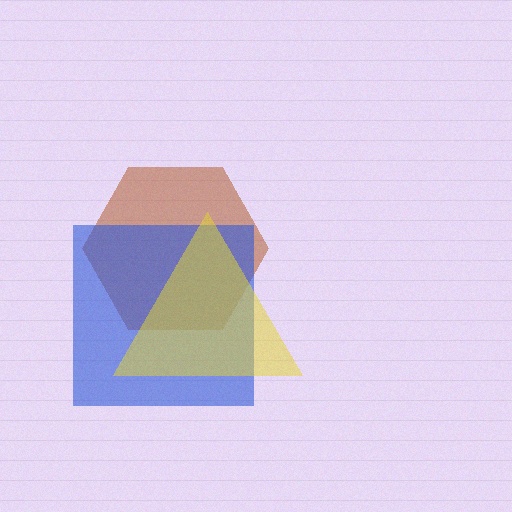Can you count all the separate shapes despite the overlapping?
Yes, there are 3 separate shapes.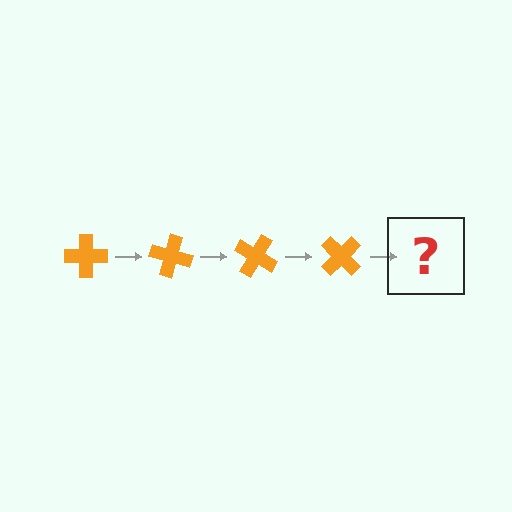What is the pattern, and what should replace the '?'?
The pattern is that the cross rotates 15 degrees each step. The '?' should be an orange cross rotated 60 degrees.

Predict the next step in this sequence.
The next step is an orange cross rotated 60 degrees.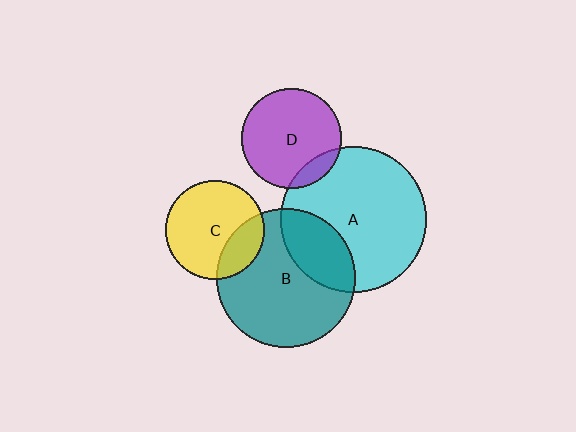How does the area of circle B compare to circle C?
Approximately 2.0 times.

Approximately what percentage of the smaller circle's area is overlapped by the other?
Approximately 25%.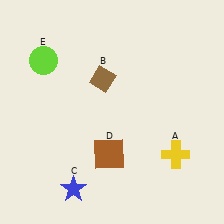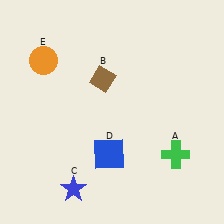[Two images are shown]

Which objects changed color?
A changed from yellow to green. D changed from brown to blue. E changed from lime to orange.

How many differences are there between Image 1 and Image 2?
There are 3 differences between the two images.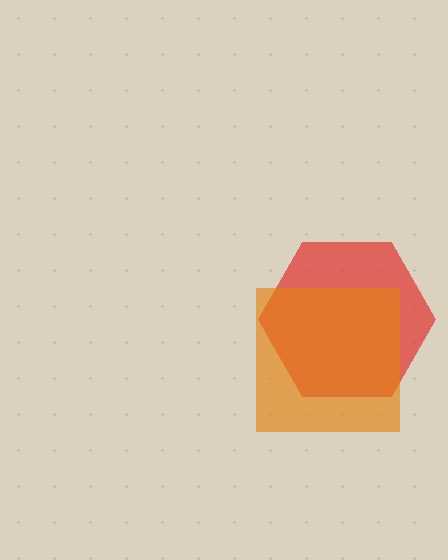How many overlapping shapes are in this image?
There are 2 overlapping shapes in the image.